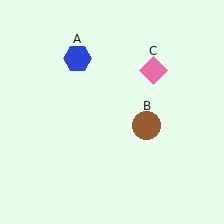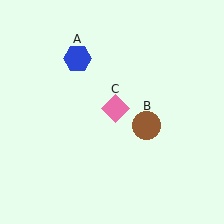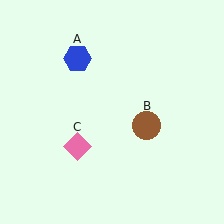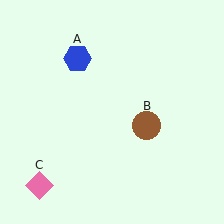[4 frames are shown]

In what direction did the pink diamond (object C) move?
The pink diamond (object C) moved down and to the left.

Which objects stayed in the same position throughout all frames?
Blue hexagon (object A) and brown circle (object B) remained stationary.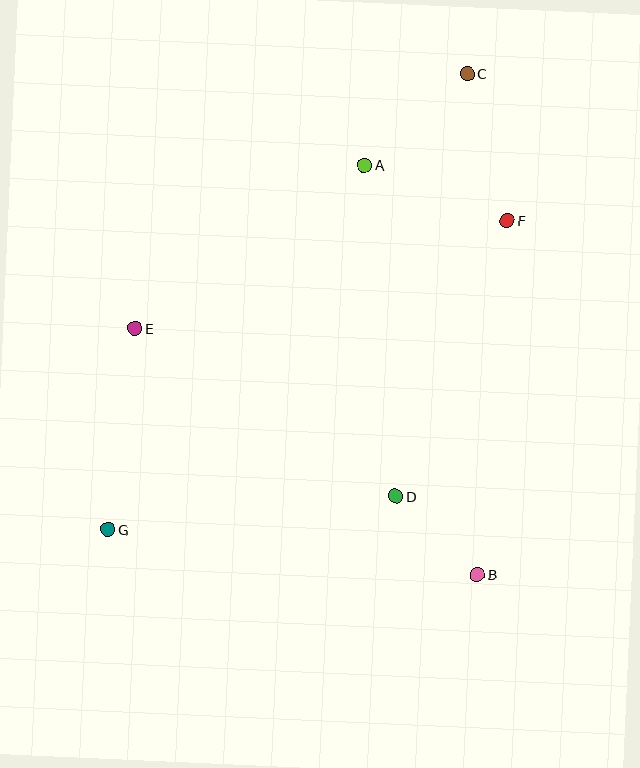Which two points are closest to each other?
Points B and D are closest to each other.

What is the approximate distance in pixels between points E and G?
The distance between E and G is approximately 203 pixels.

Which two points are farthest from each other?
Points C and G are farthest from each other.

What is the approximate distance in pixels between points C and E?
The distance between C and E is approximately 419 pixels.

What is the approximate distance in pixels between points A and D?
The distance between A and D is approximately 333 pixels.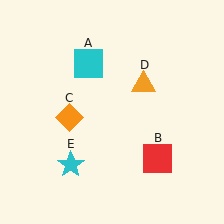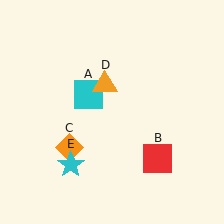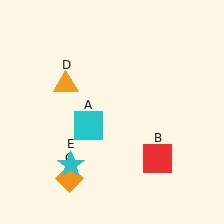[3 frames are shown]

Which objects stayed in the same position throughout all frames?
Red square (object B) and cyan star (object E) remained stationary.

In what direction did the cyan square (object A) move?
The cyan square (object A) moved down.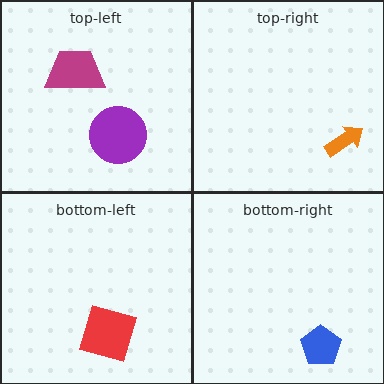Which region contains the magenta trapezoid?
The top-left region.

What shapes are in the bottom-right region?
The blue pentagon.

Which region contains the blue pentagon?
The bottom-right region.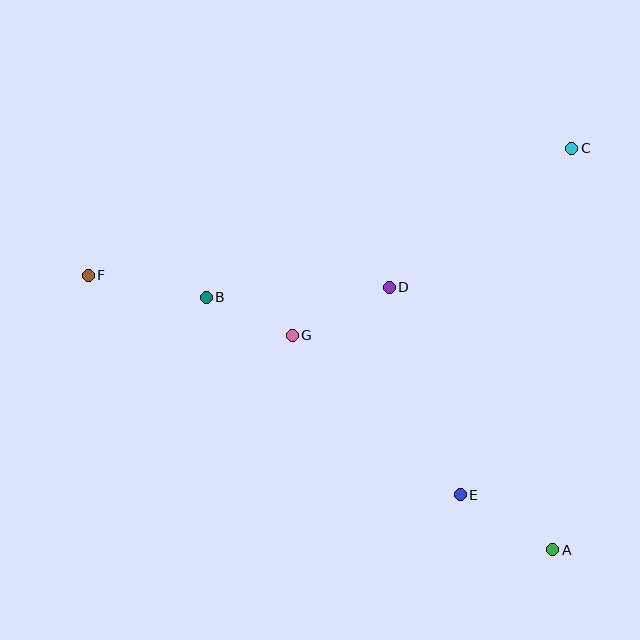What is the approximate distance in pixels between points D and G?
The distance between D and G is approximately 108 pixels.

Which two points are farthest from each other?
Points A and F are farthest from each other.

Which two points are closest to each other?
Points B and G are closest to each other.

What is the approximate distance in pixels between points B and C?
The distance between B and C is approximately 395 pixels.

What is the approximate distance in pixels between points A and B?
The distance between A and B is approximately 429 pixels.